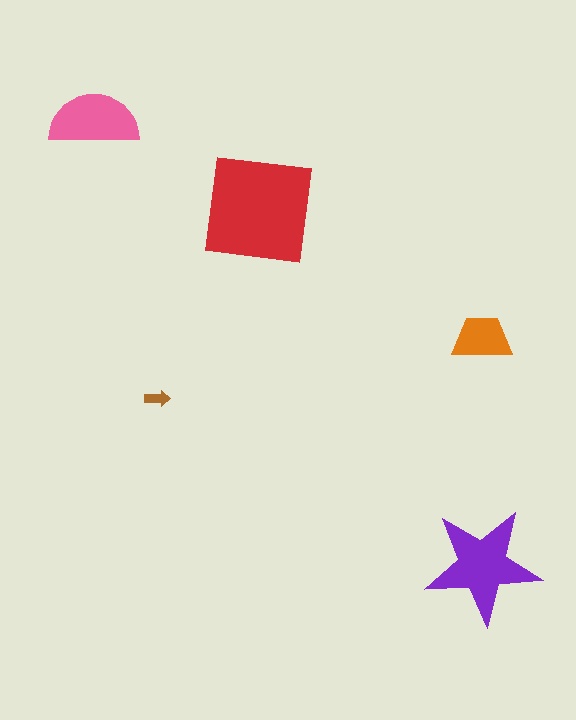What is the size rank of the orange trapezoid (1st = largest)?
4th.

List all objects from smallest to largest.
The brown arrow, the orange trapezoid, the pink semicircle, the purple star, the red square.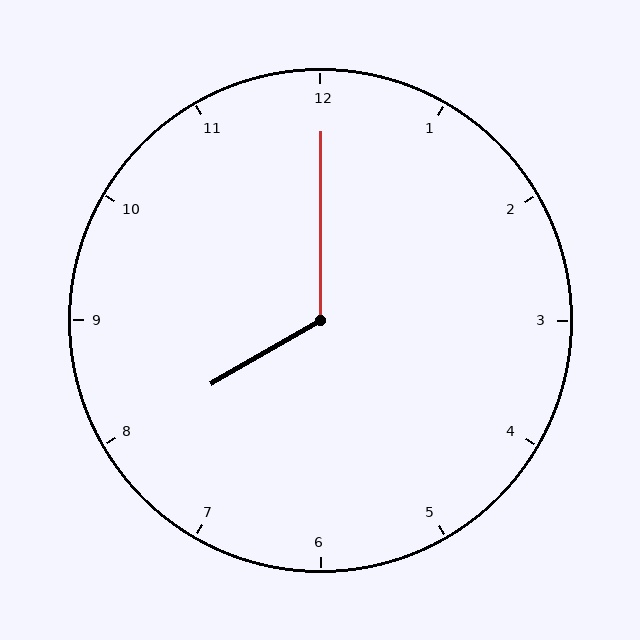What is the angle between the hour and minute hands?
Approximately 120 degrees.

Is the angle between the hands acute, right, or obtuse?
It is obtuse.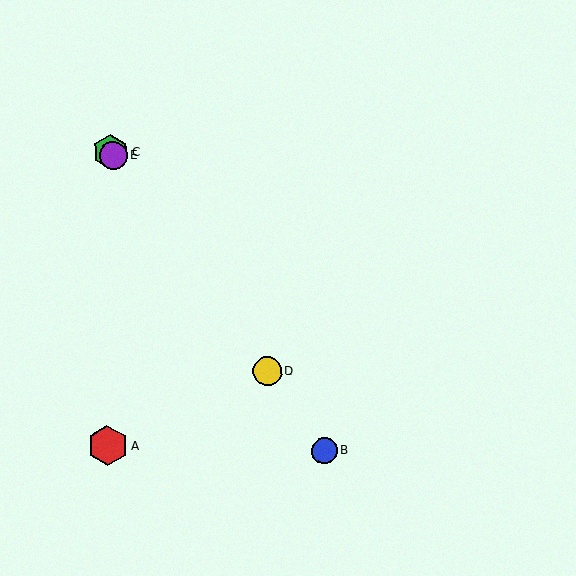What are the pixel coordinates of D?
Object D is at (268, 371).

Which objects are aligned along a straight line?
Objects B, C, D, E are aligned along a straight line.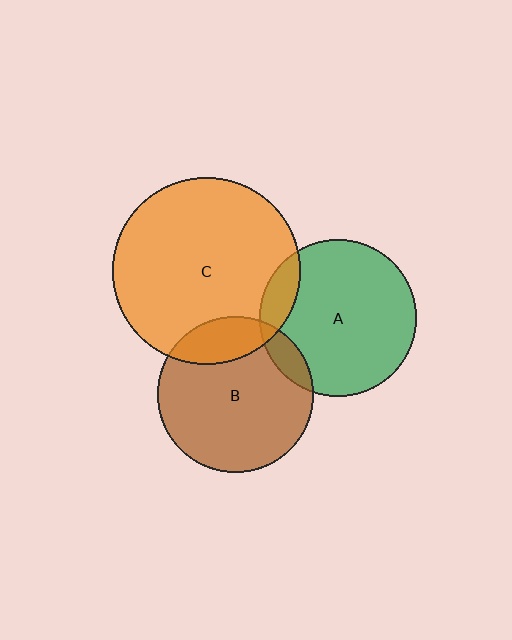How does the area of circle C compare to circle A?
Approximately 1.4 times.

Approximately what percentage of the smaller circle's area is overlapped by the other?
Approximately 20%.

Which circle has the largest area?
Circle C (orange).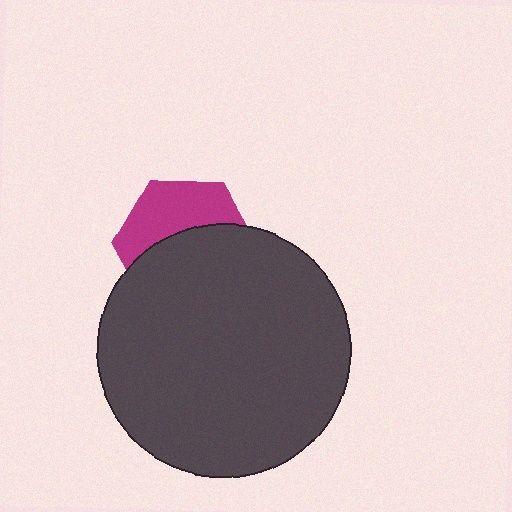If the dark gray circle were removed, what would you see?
You would see the complete magenta hexagon.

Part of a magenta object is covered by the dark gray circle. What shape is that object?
It is a hexagon.